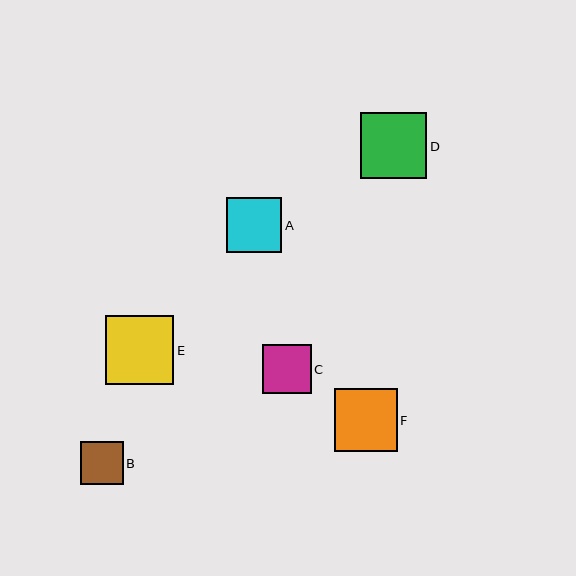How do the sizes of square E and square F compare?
Square E and square F are approximately the same size.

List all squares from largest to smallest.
From largest to smallest: E, D, F, A, C, B.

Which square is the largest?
Square E is the largest with a size of approximately 68 pixels.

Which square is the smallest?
Square B is the smallest with a size of approximately 43 pixels.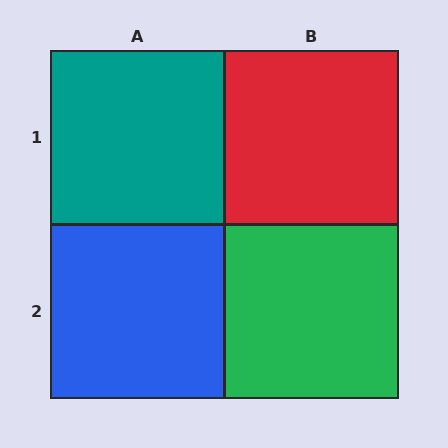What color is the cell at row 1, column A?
Teal.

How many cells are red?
1 cell is red.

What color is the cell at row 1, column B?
Red.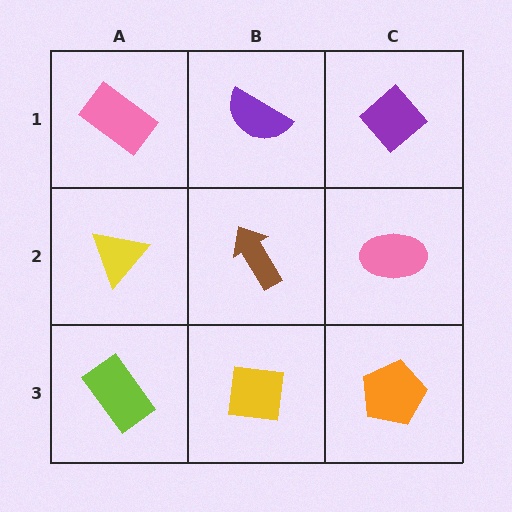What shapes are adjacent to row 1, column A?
A yellow triangle (row 2, column A), a purple semicircle (row 1, column B).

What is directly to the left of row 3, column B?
A lime rectangle.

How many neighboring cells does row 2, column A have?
3.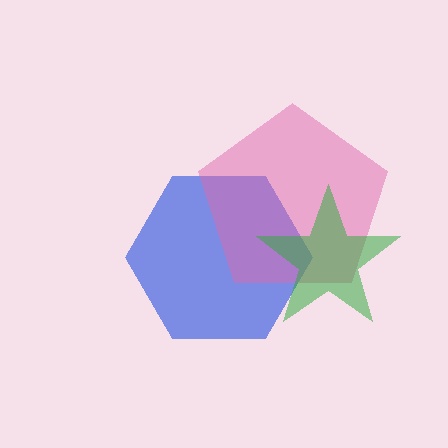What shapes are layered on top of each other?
The layered shapes are: a blue hexagon, a pink pentagon, a green star.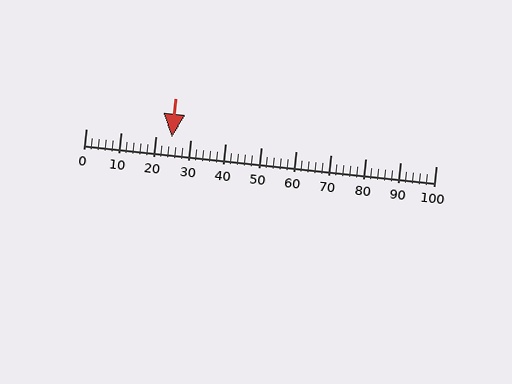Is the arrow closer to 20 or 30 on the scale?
The arrow is closer to 20.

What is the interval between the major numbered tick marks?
The major tick marks are spaced 10 units apart.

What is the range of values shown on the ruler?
The ruler shows values from 0 to 100.